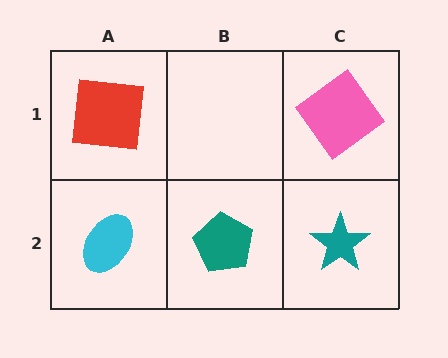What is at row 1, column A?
A red square.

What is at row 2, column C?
A teal star.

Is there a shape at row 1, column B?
No, that cell is empty.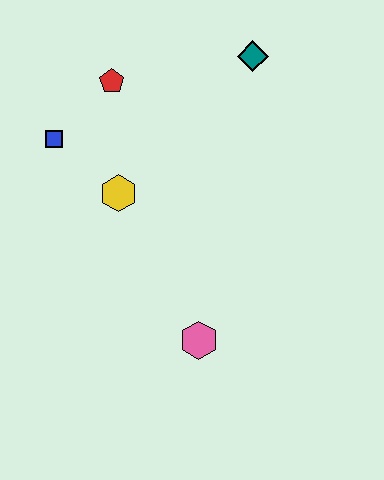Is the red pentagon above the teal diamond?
No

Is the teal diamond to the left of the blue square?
No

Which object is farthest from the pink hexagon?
The teal diamond is farthest from the pink hexagon.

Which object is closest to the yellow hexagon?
The blue square is closest to the yellow hexagon.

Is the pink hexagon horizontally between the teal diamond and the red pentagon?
Yes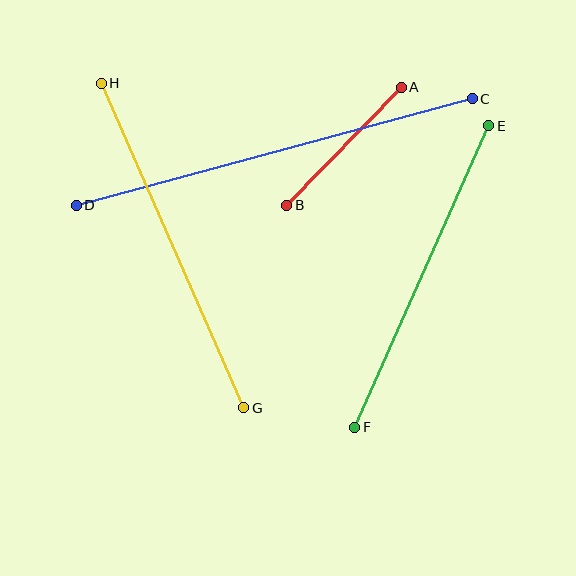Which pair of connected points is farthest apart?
Points C and D are farthest apart.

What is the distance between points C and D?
The distance is approximately 410 pixels.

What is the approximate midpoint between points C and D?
The midpoint is at approximately (274, 152) pixels.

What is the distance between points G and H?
The distance is approximately 354 pixels.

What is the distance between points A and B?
The distance is approximately 164 pixels.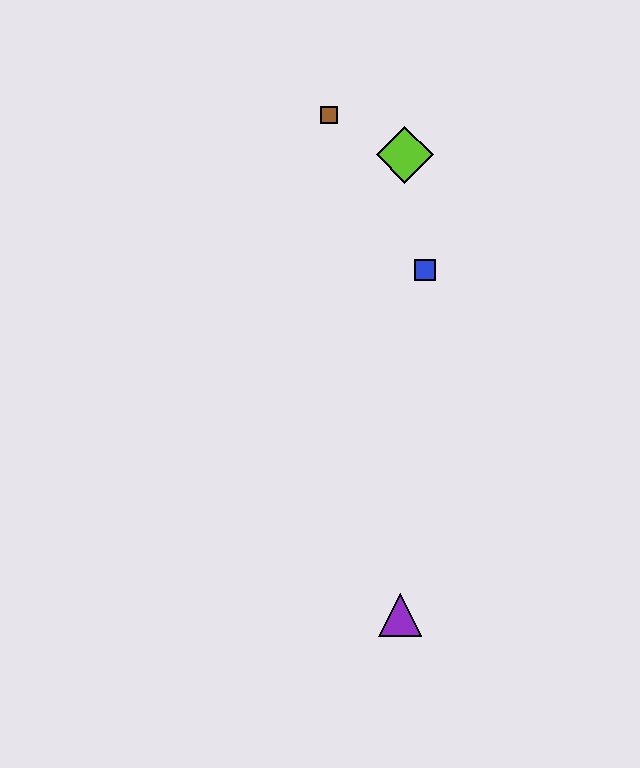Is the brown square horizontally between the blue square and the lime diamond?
No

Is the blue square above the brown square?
No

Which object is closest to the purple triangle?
The blue square is closest to the purple triangle.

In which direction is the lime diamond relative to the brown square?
The lime diamond is to the right of the brown square.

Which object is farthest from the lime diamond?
The purple triangle is farthest from the lime diamond.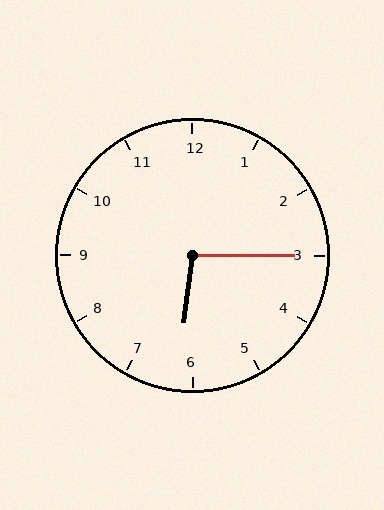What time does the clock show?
6:15.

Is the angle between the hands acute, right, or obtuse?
It is obtuse.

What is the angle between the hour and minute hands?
Approximately 98 degrees.